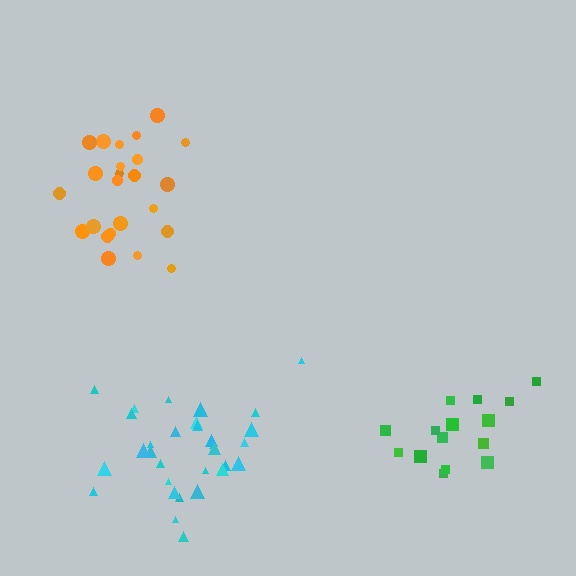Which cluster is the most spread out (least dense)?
Green.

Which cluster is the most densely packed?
Cyan.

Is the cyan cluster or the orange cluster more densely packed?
Cyan.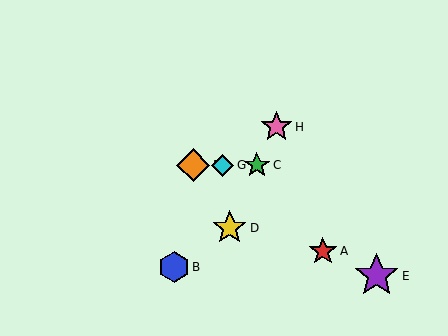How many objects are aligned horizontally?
3 objects (C, F, G) are aligned horizontally.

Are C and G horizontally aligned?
Yes, both are at y≈165.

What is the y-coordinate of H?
Object H is at y≈127.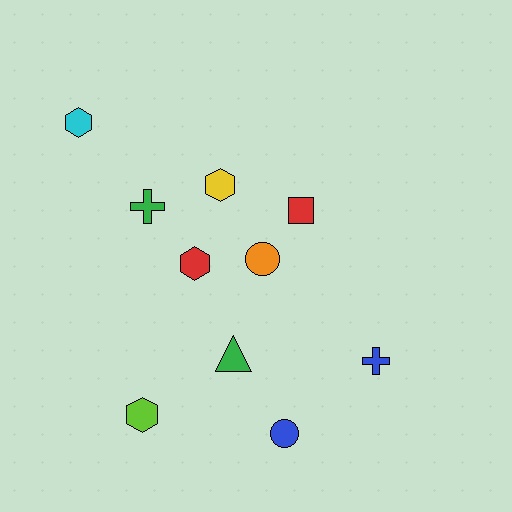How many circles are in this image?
There are 2 circles.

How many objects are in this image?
There are 10 objects.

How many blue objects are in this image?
There are 2 blue objects.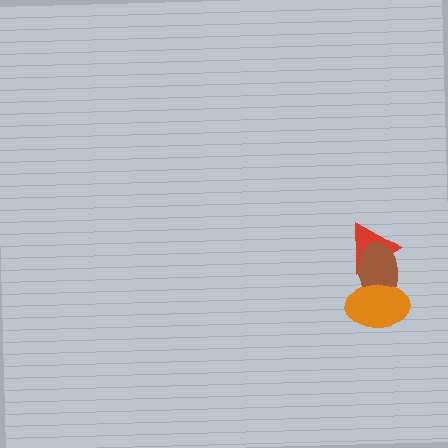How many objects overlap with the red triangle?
1 object overlaps with the red triangle.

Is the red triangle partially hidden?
Yes, it is partially covered by another shape.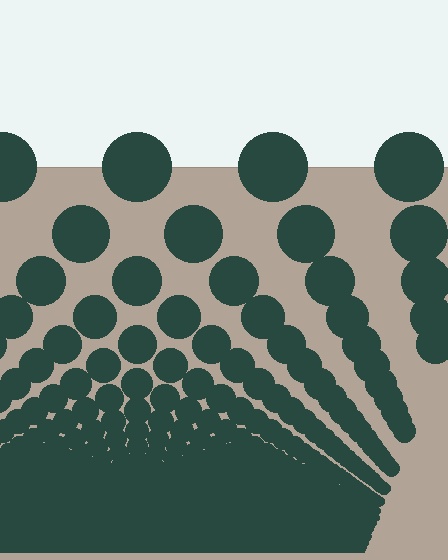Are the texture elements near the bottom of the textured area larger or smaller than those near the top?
Smaller. The gradient is inverted — elements near the bottom are smaller and denser.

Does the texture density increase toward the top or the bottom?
Density increases toward the bottom.